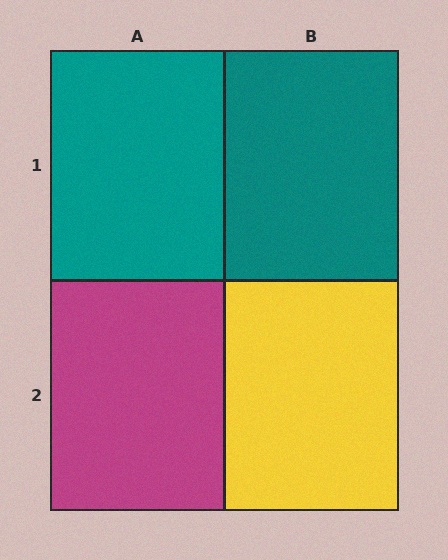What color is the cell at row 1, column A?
Teal.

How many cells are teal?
2 cells are teal.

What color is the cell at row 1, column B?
Teal.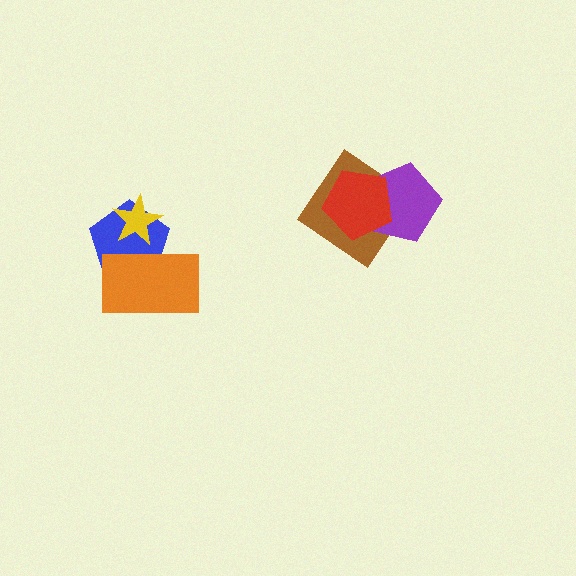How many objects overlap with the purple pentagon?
2 objects overlap with the purple pentagon.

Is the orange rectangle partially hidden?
No, no other shape covers it.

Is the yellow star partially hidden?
Yes, it is partially covered by another shape.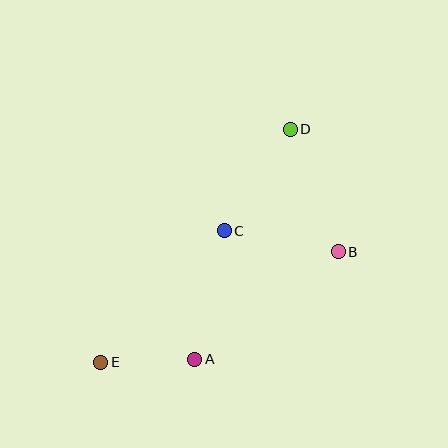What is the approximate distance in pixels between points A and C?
The distance between A and C is approximately 132 pixels.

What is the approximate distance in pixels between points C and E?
The distance between C and E is approximately 181 pixels.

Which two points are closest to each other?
Points A and E are closest to each other.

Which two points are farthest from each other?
Points D and E are farthest from each other.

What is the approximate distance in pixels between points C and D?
The distance between C and D is approximately 121 pixels.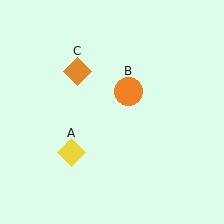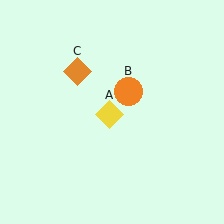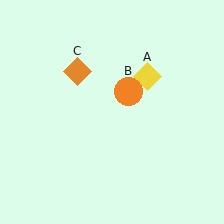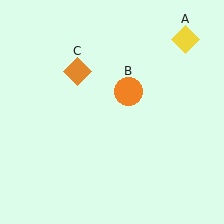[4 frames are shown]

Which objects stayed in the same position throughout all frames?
Orange circle (object B) and orange diamond (object C) remained stationary.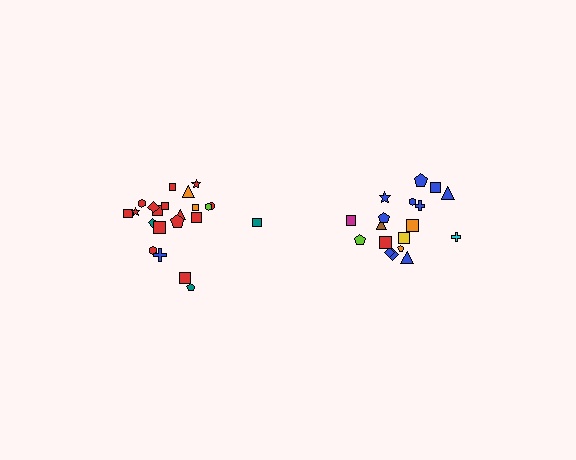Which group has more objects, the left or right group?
The left group.